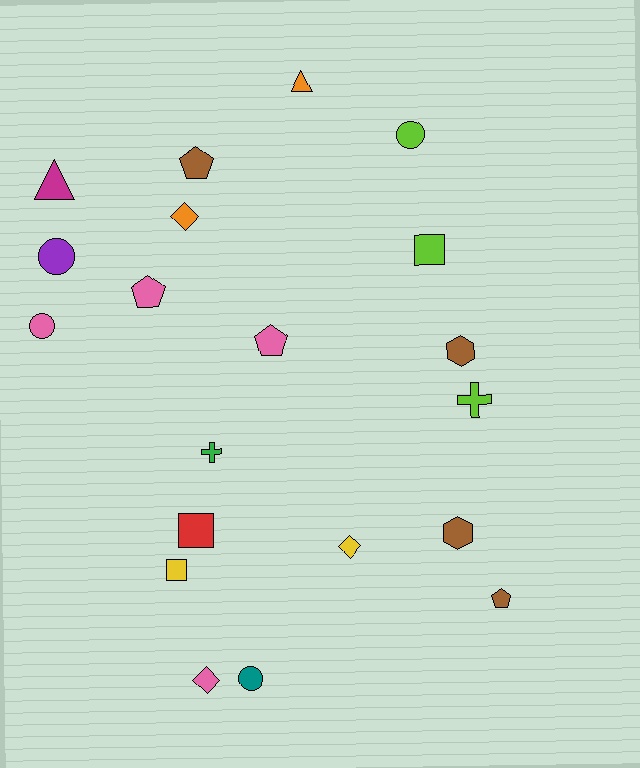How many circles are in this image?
There are 4 circles.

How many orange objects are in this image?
There are 2 orange objects.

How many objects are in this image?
There are 20 objects.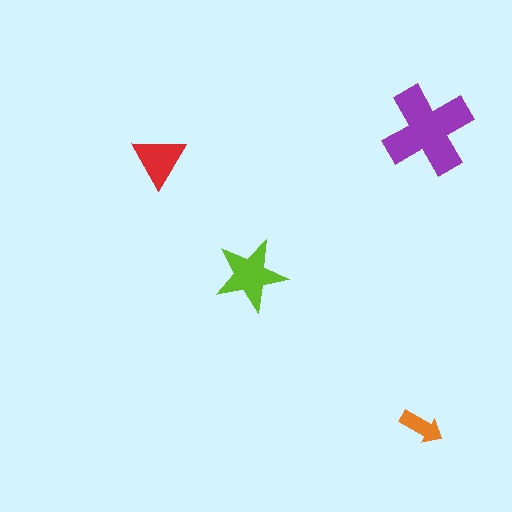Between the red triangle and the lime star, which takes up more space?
The lime star.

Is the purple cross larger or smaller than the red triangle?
Larger.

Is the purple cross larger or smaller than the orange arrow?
Larger.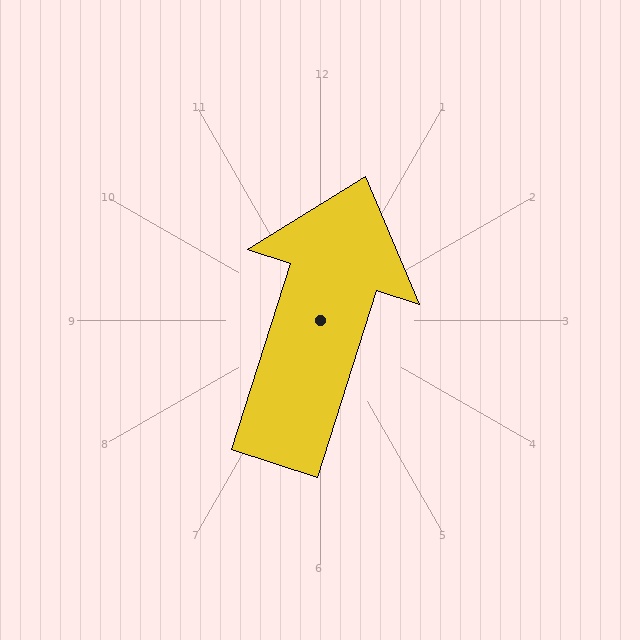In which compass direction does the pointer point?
North.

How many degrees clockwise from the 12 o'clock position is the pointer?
Approximately 18 degrees.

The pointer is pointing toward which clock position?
Roughly 1 o'clock.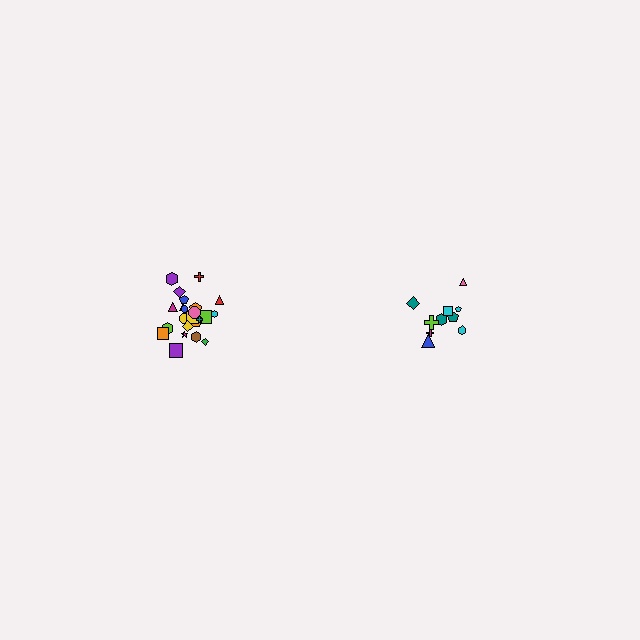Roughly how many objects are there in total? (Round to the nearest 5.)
Roughly 35 objects in total.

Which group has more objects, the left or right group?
The left group.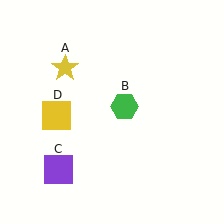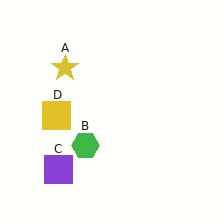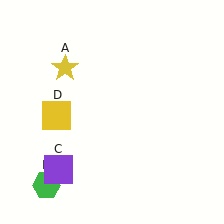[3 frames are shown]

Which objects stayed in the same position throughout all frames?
Yellow star (object A) and purple square (object C) and yellow square (object D) remained stationary.